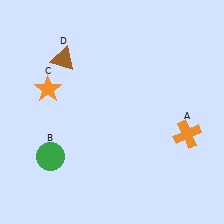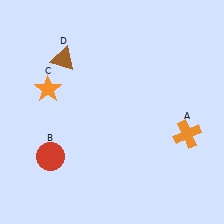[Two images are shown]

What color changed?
The circle (B) changed from green in Image 1 to red in Image 2.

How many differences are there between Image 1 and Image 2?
There is 1 difference between the two images.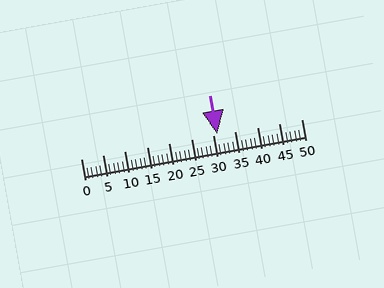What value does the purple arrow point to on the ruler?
The purple arrow points to approximately 31.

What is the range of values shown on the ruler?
The ruler shows values from 0 to 50.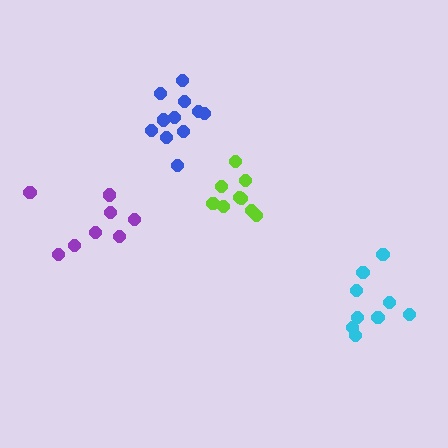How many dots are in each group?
Group 1: 8 dots, Group 2: 9 dots, Group 3: 9 dots, Group 4: 11 dots (37 total).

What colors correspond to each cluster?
The clusters are colored: purple, lime, cyan, blue.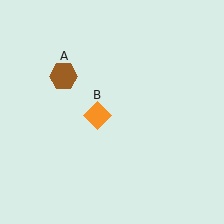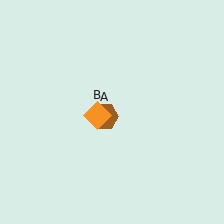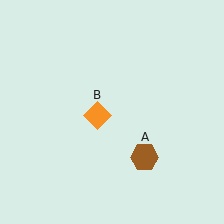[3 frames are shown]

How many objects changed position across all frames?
1 object changed position: brown hexagon (object A).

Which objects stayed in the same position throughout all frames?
Orange diamond (object B) remained stationary.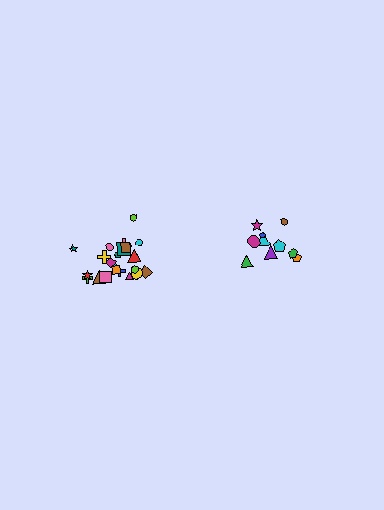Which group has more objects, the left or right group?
The left group.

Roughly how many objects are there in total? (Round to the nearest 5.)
Roughly 30 objects in total.